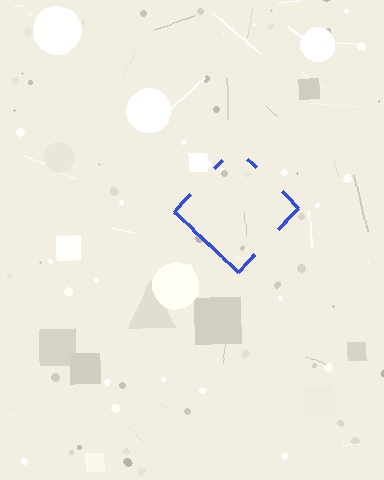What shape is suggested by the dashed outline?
The dashed outline suggests a diamond.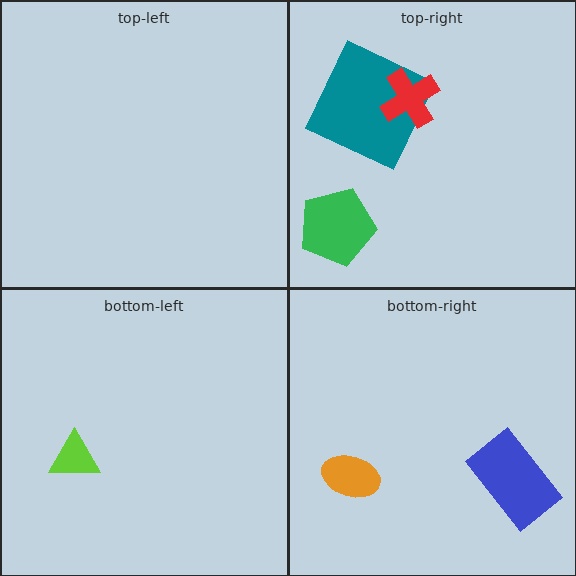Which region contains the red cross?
The top-right region.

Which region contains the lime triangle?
The bottom-left region.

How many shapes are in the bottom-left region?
1.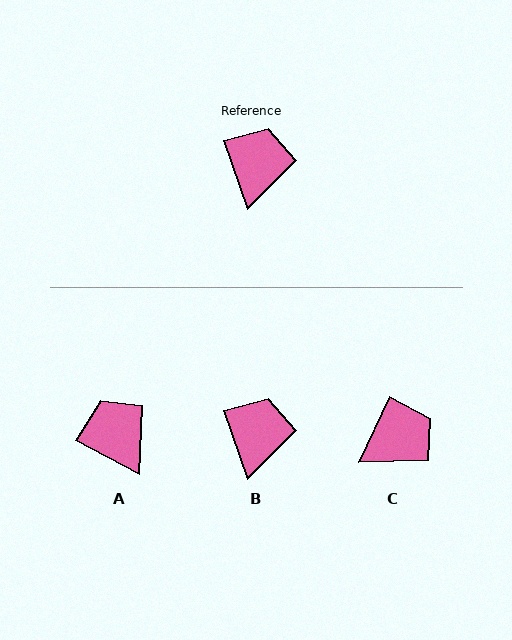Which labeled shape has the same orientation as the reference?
B.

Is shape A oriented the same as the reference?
No, it is off by about 43 degrees.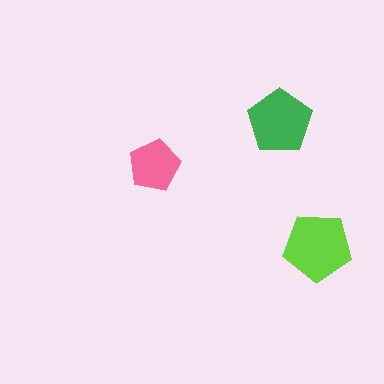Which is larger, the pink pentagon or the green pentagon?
The green one.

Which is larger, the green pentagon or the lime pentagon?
The lime one.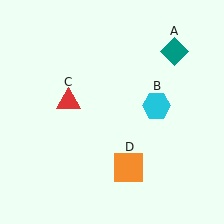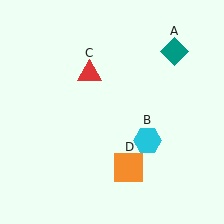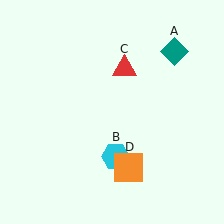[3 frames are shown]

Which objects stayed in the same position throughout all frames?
Teal diamond (object A) and orange square (object D) remained stationary.